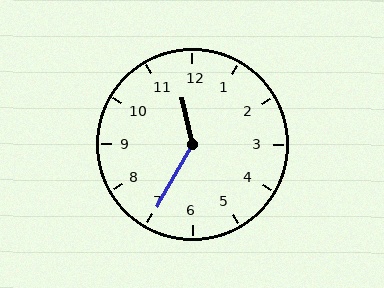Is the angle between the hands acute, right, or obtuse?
It is obtuse.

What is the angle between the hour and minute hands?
Approximately 138 degrees.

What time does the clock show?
11:35.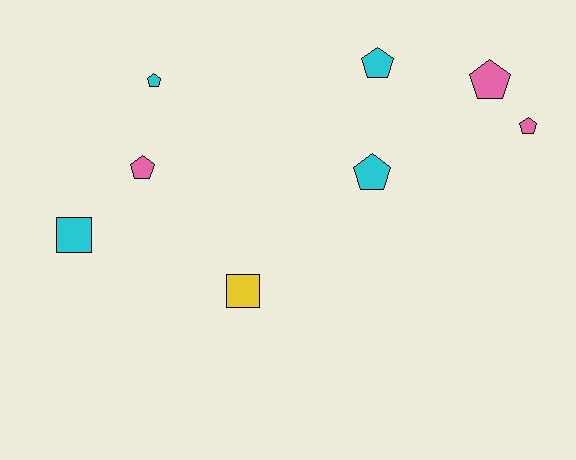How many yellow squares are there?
There is 1 yellow square.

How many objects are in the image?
There are 8 objects.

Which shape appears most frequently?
Pentagon, with 6 objects.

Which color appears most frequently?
Cyan, with 4 objects.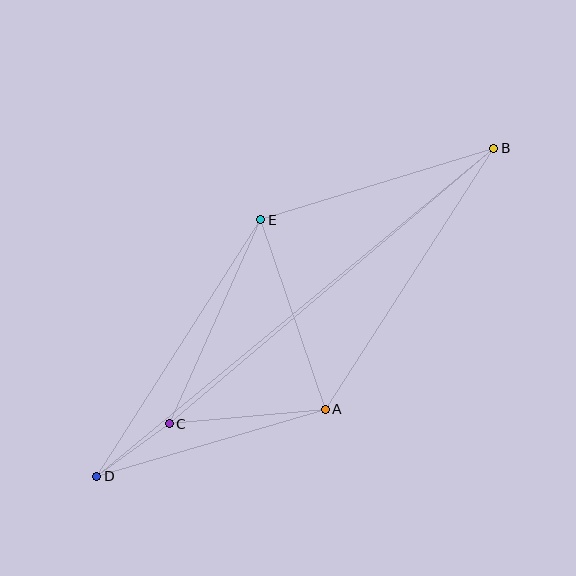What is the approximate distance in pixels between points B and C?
The distance between B and C is approximately 426 pixels.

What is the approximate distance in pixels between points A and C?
The distance between A and C is approximately 157 pixels.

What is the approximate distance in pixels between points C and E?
The distance between C and E is approximately 224 pixels.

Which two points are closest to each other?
Points C and D are closest to each other.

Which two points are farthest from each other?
Points B and D are farthest from each other.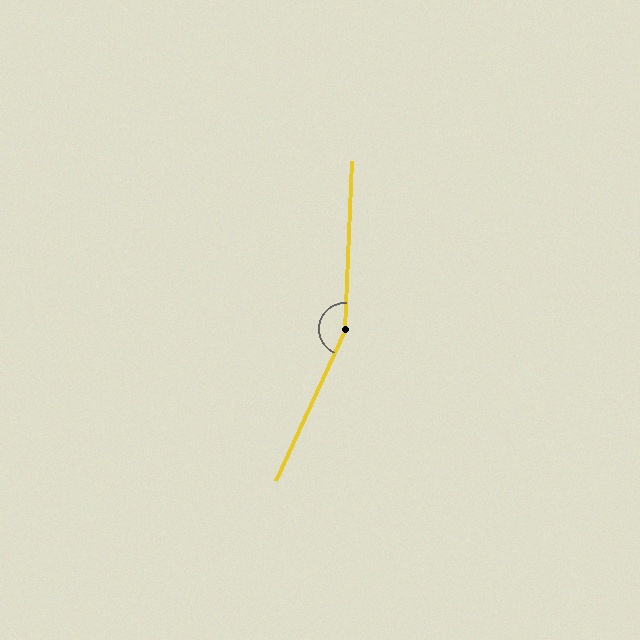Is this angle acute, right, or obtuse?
It is obtuse.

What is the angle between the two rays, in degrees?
Approximately 158 degrees.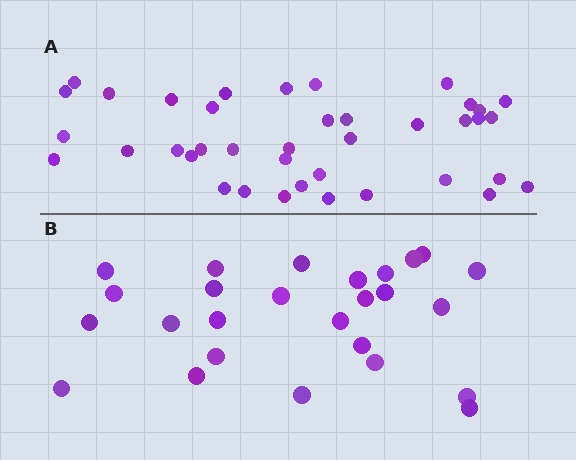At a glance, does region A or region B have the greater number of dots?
Region A (the top region) has more dots.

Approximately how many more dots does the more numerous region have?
Region A has approximately 15 more dots than region B.